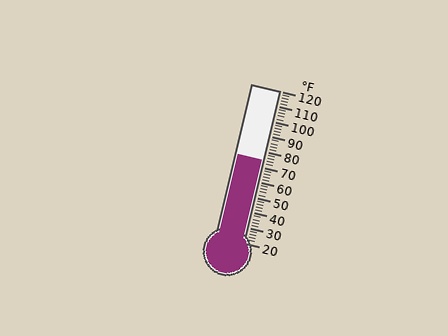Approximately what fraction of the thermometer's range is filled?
The thermometer is filled to approximately 55% of its range.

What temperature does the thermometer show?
The thermometer shows approximately 74°F.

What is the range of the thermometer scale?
The thermometer scale ranges from 20°F to 120°F.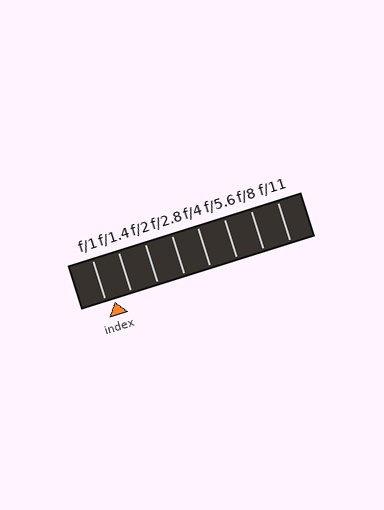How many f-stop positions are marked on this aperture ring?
There are 8 f-stop positions marked.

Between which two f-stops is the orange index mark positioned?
The index mark is between f/1 and f/1.4.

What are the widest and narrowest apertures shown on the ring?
The widest aperture shown is f/1 and the narrowest is f/11.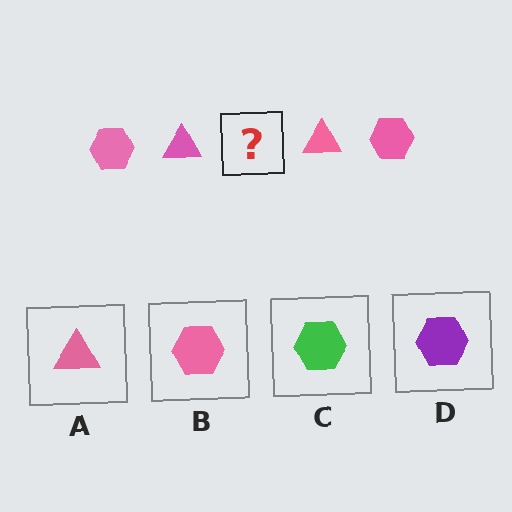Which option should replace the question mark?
Option B.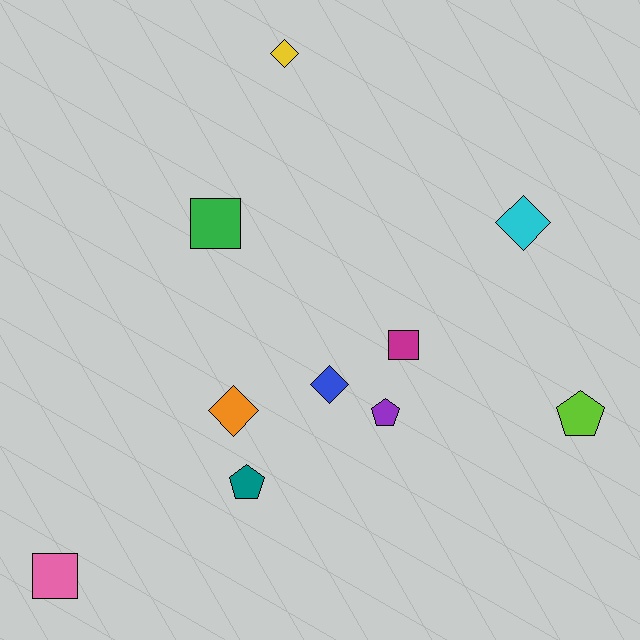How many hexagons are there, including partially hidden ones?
There are no hexagons.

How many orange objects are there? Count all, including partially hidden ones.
There is 1 orange object.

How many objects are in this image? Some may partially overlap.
There are 10 objects.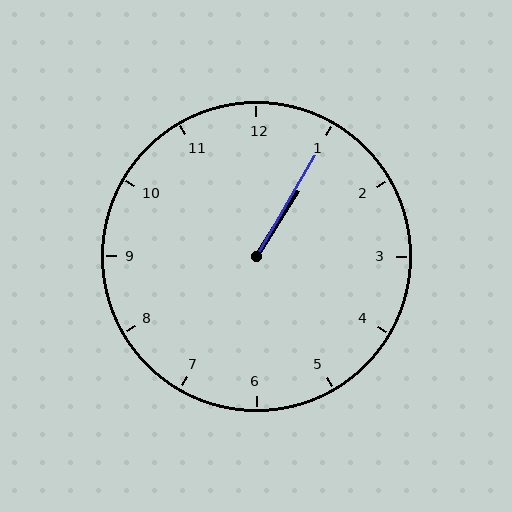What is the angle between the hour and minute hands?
Approximately 2 degrees.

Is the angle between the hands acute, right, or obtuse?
It is acute.